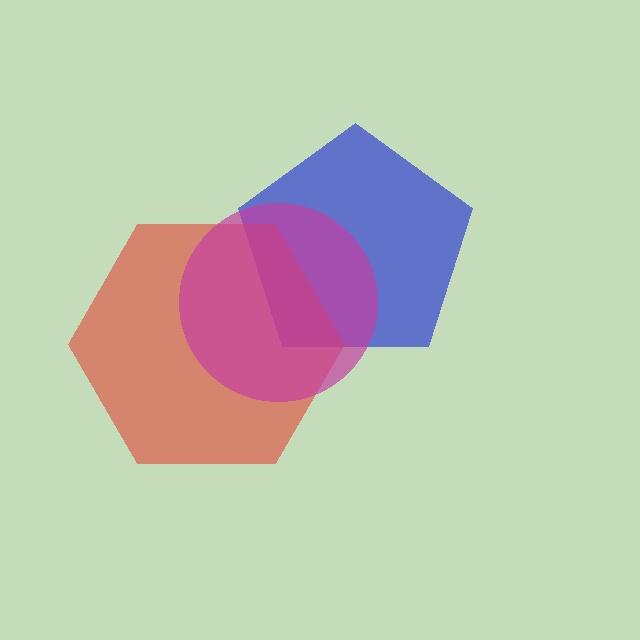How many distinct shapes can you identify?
There are 3 distinct shapes: a blue pentagon, a red hexagon, a magenta circle.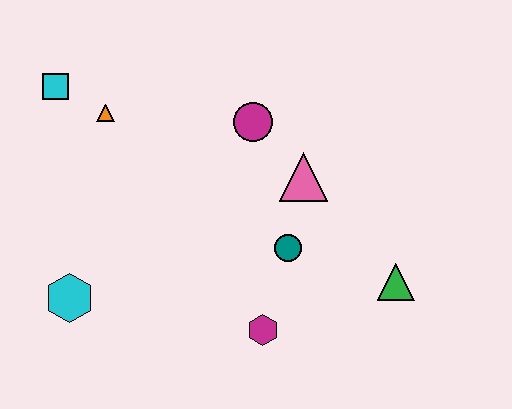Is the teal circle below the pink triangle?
Yes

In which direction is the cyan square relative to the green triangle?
The cyan square is to the left of the green triangle.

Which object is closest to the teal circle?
The pink triangle is closest to the teal circle.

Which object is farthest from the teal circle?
The cyan square is farthest from the teal circle.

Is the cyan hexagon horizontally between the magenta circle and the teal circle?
No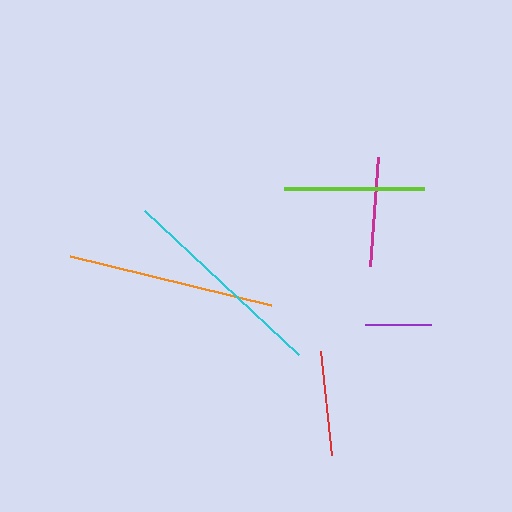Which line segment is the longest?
The cyan line is the longest at approximately 210 pixels.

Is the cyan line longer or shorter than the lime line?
The cyan line is longer than the lime line.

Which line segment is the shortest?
The purple line is the shortest at approximately 66 pixels.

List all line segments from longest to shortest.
From longest to shortest: cyan, orange, lime, magenta, red, purple.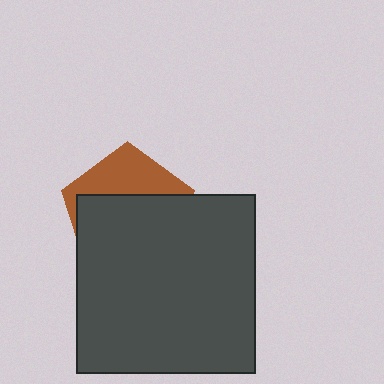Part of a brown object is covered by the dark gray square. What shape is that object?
It is a pentagon.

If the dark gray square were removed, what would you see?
You would see the complete brown pentagon.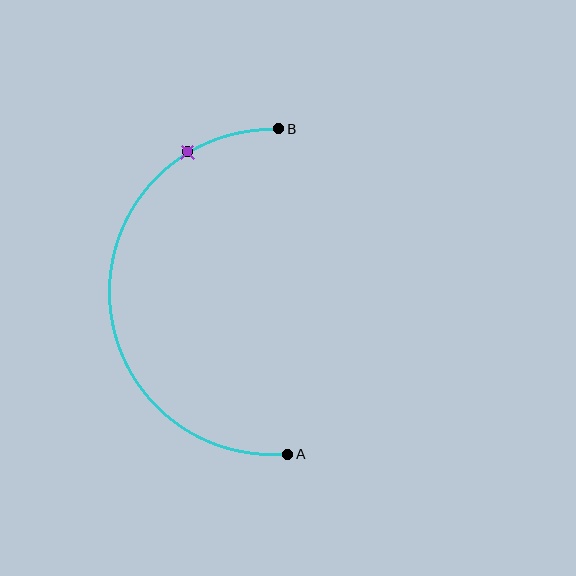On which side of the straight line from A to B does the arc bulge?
The arc bulges to the left of the straight line connecting A and B.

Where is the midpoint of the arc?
The arc midpoint is the point on the curve farthest from the straight line joining A and B. It sits to the left of that line.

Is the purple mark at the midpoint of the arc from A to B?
No. The purple mark lies on the arc but is closer to endpoint B. The arc midpoint would be at the point on the curve equidistant along the arc from both A and B.